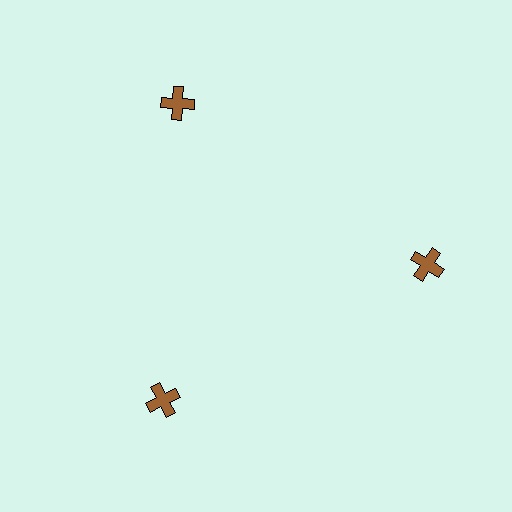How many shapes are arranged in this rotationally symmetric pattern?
There are 3 shapes, arranged in 3 groups of 1.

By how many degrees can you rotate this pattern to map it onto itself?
The pattern maps onto itself every 120 degrees of rotation.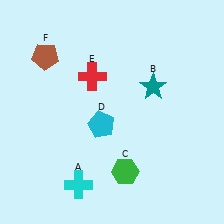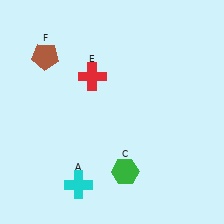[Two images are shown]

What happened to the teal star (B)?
The teal star (B) was removed in Image 2. It was in the top-right area of Image 1.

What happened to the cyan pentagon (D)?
The cyan pentagon (D) was removed in Image 2. It was in the bottom-left area of Image 1.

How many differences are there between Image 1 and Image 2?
There are 2 differences between the two images.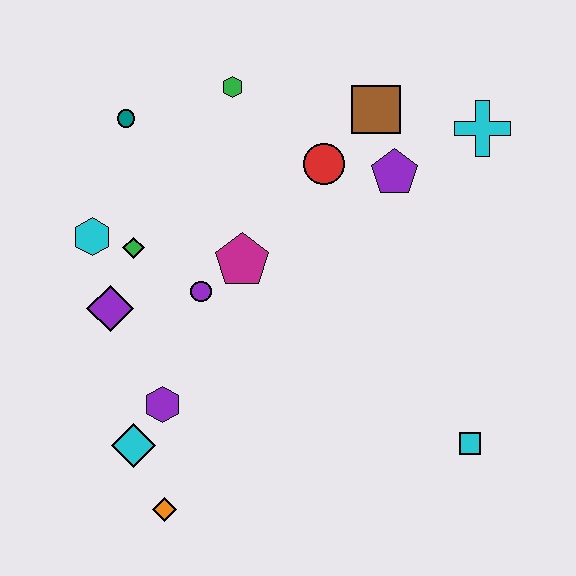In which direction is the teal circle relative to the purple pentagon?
The teal circle is to the left of the purple pentagon.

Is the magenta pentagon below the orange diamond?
No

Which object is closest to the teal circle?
The green hexagon is closest to the teal circle.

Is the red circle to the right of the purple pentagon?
No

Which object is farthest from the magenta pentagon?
The cyan square is farthest from the magenta pentagon.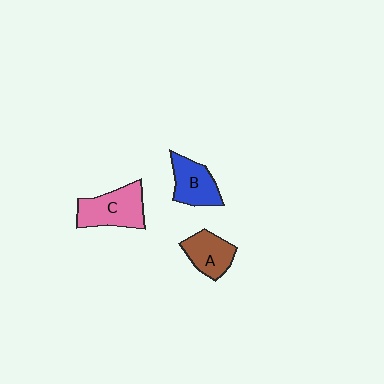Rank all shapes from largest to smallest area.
From largest to smallest: C (pink), B (blue), A (brown).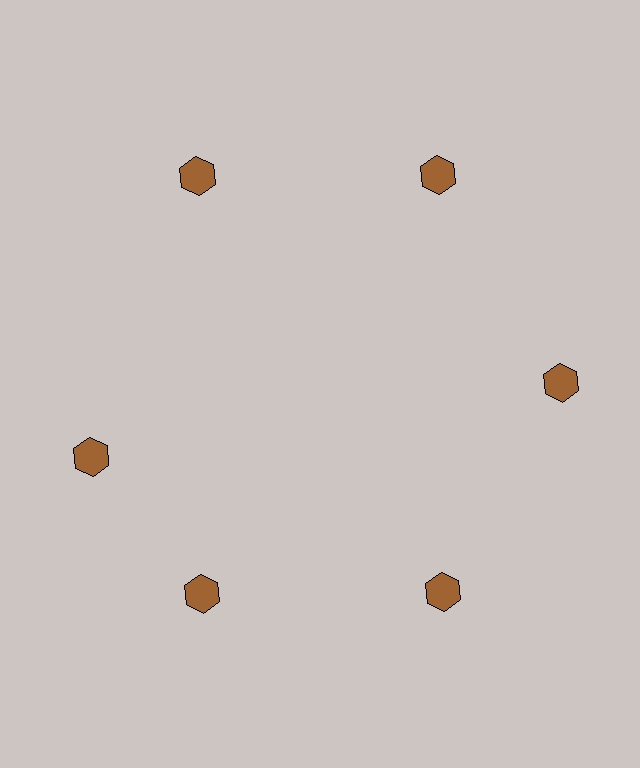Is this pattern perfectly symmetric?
No. The 6 brown hexagons are arranged in a ring, but one element near the 9 o'clock position is rotated out of alignment along the ring, breaking the 6-fold rotational symmetry.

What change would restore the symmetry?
The symmetry would be restored by rotating it back into even spacing with its neighbors so that all 6 hexagons sit at equal angles and equal distance from the center.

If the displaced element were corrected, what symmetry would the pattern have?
It would have 6-fold rotational symmetry — the pattern would map onto itself every 60 degrees.